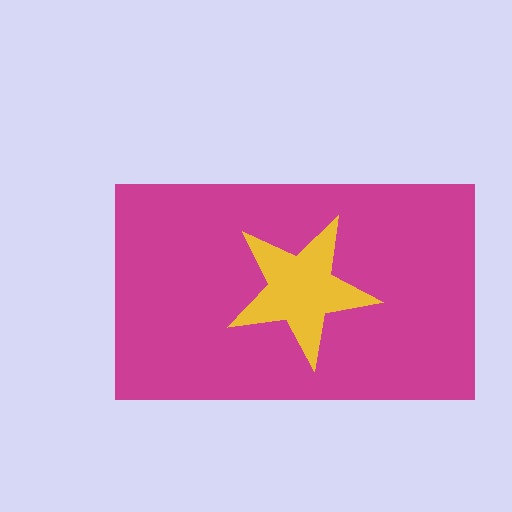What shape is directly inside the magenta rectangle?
The yellow star.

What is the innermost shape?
The yellow star.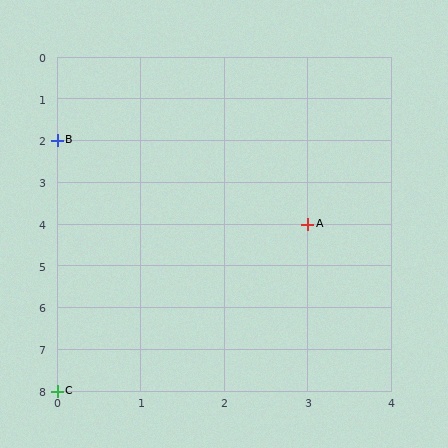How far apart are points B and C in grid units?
Points B and C are 6 rows apart.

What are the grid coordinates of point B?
Point B is at grid coordinates (0, 2).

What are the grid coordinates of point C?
Point C is at grid coordinates (0, 8).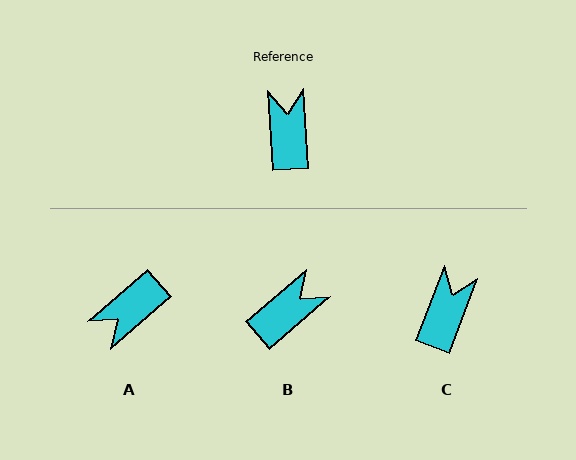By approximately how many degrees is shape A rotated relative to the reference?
Approximately 128 degrees counter-clockwise.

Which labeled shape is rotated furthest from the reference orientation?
A, about 128 degrees away.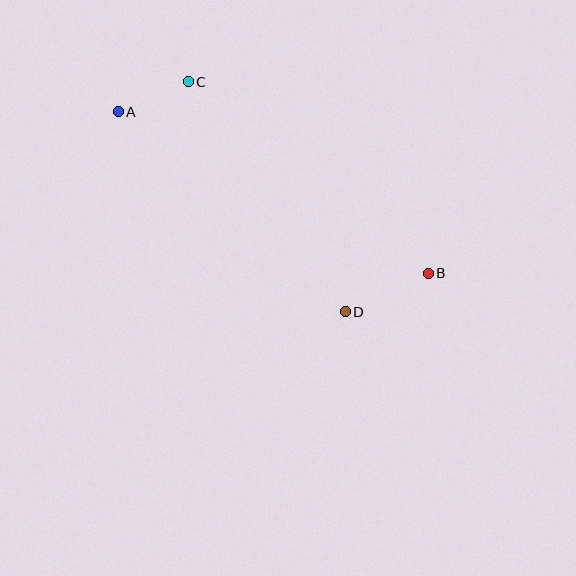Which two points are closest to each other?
Points A and C are closest to each other.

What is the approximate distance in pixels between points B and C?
The distance between B and C is approximately 307 pixels.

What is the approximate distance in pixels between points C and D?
The distance between C and D is approximately 279 pixels.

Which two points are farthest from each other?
Points A and B are farthest from each other.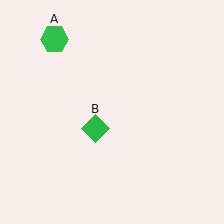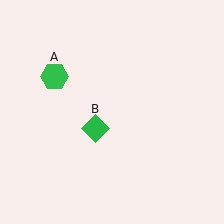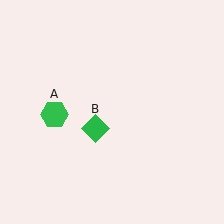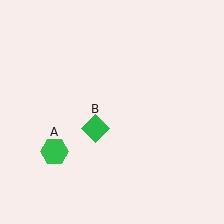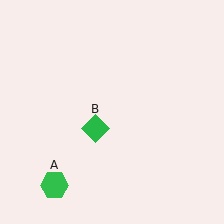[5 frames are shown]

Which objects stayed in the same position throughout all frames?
Green diamond (object B) remained stationary.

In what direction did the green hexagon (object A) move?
The green hexagon (object A) moved down.